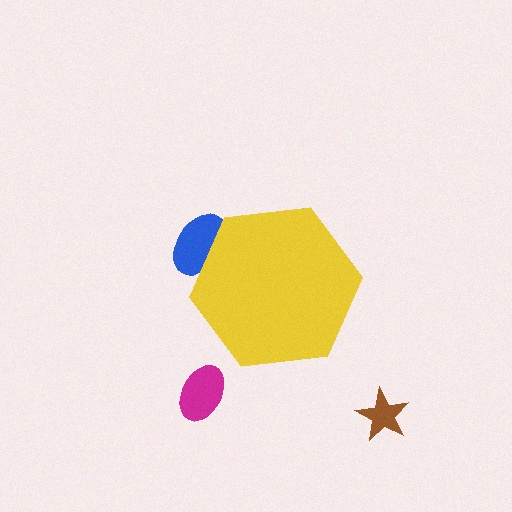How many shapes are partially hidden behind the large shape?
1 shape is partially hidden.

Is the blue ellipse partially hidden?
Yes, the blue ellipse is partially hidden behind the yellow hexagon.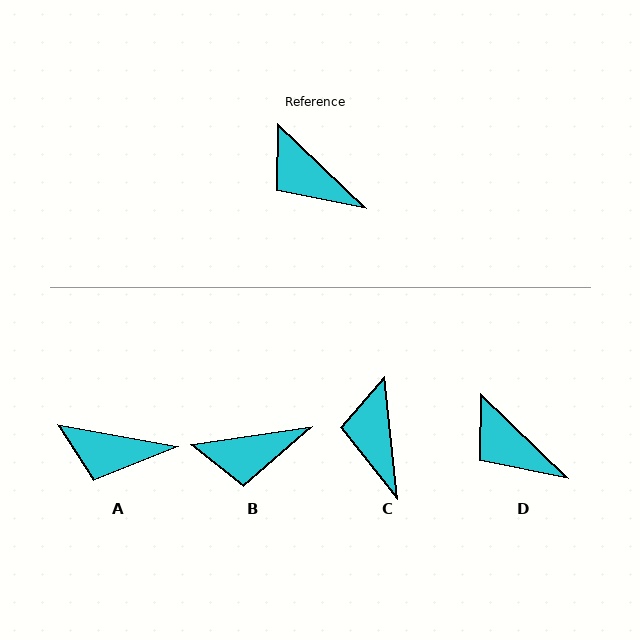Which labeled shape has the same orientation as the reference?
D.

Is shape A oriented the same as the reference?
No, it is off by about 34 degrees.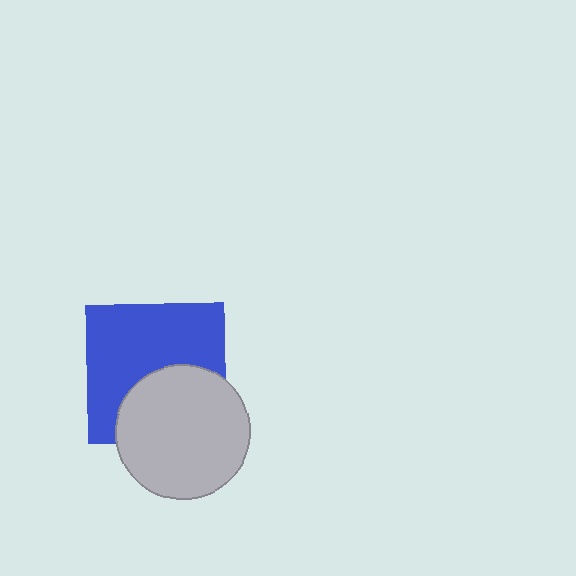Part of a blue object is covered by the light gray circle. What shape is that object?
It is a square.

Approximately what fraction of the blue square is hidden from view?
Roughly 39% of the blue square is hidden behind the light gray circle.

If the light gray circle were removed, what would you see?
You would see the complete blue square.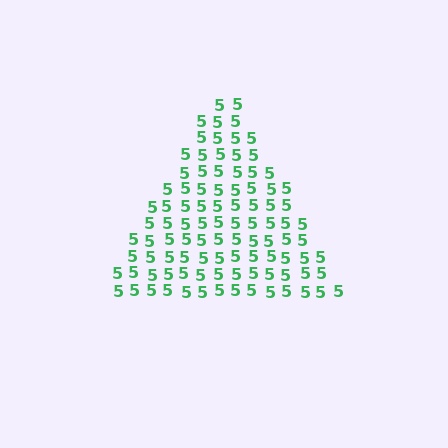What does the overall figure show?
The overall figure shows a triangle.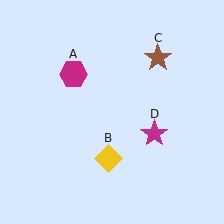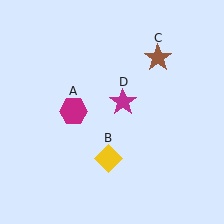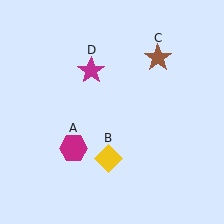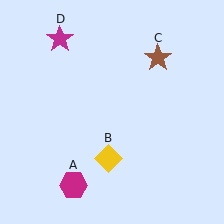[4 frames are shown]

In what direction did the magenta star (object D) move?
The magenta star (object D) moved up and to the left.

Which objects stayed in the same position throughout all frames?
Yellow diamond (object B) and brown star (object C) remained stationary.